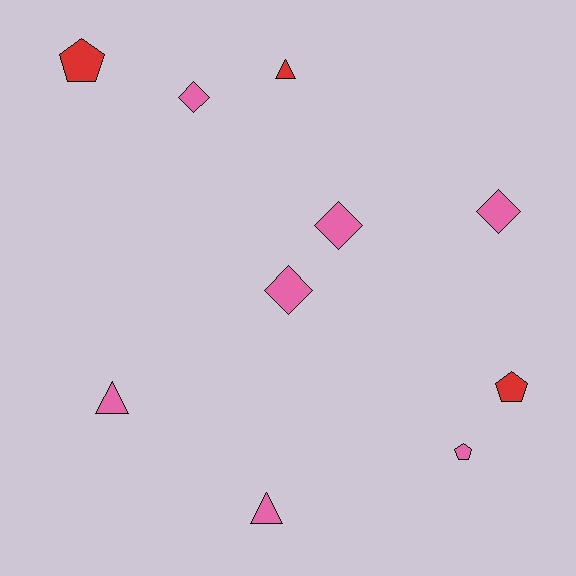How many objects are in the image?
There are 10 objects.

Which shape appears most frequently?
Diamond, with 4 objects.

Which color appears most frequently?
Pink, with 7 objects.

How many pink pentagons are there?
There is 1 pink pentagon.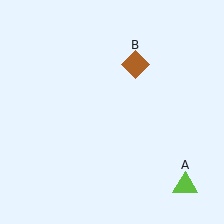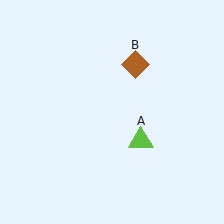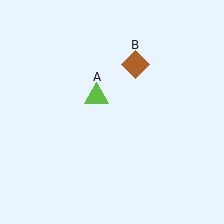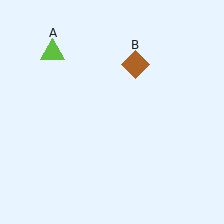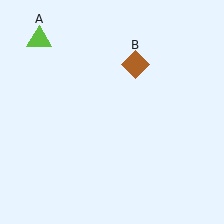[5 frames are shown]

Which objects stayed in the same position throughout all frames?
Brown diamond (object B) remained stationary.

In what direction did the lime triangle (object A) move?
The lime triangle (object A) moved up and to the left.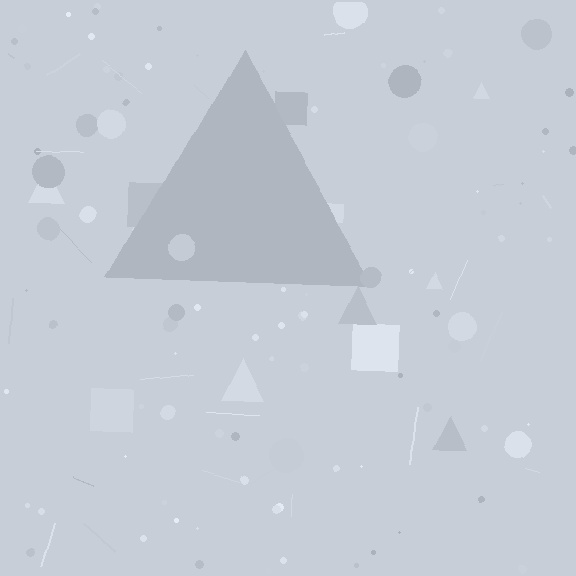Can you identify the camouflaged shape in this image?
The camouflaged shape is a triangle.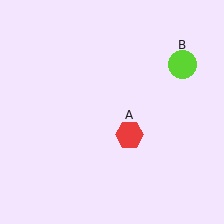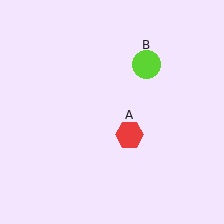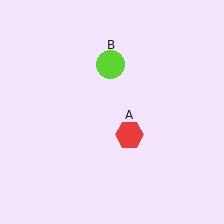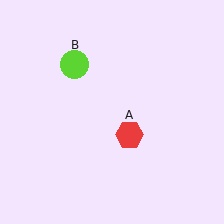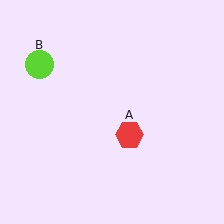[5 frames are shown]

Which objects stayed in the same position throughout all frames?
Red hexagon (object A) remained stationary.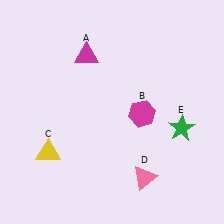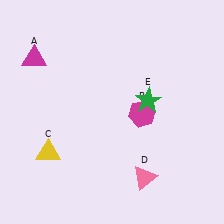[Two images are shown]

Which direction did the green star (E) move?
The green star (E) moved left.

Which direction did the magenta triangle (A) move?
The magenta triangle (A) moved left.